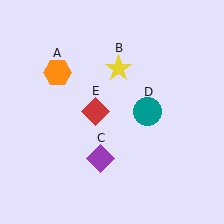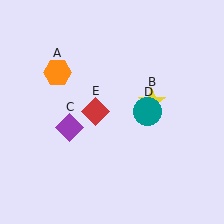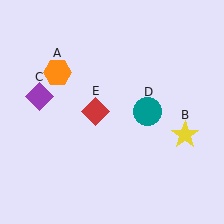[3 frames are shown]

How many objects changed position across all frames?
2 objects changed position: yellow star (object B), purple diamond (object C).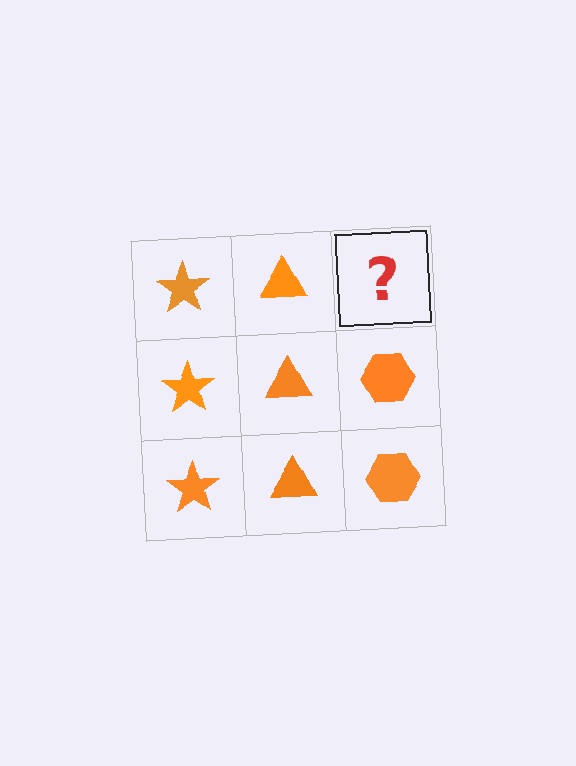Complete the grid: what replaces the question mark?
The question mark should be replaced with an orange hexagon.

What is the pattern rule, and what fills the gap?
The rule is that each column has a consistent shape. The gap should be filled with an orange hexagon.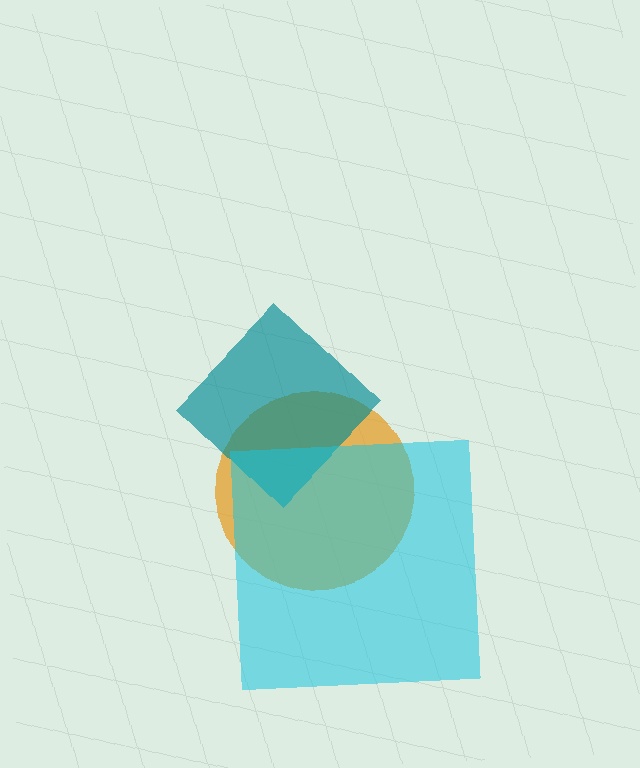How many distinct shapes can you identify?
There are 3 distinct shapes: an orange circle, a teal diamond, a cyan square.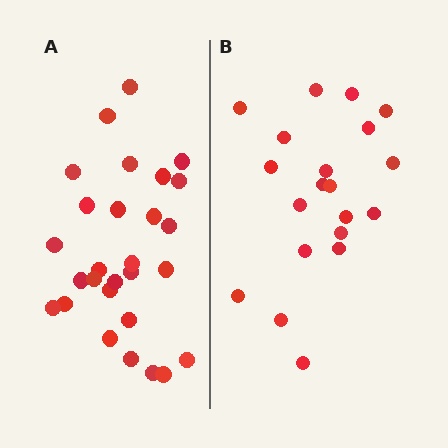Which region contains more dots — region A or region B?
Region A (the left region) has more dots.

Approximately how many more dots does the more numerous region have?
Region A has roughly 8 or so more dots than region B.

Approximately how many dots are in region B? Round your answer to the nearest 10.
About 20 dots.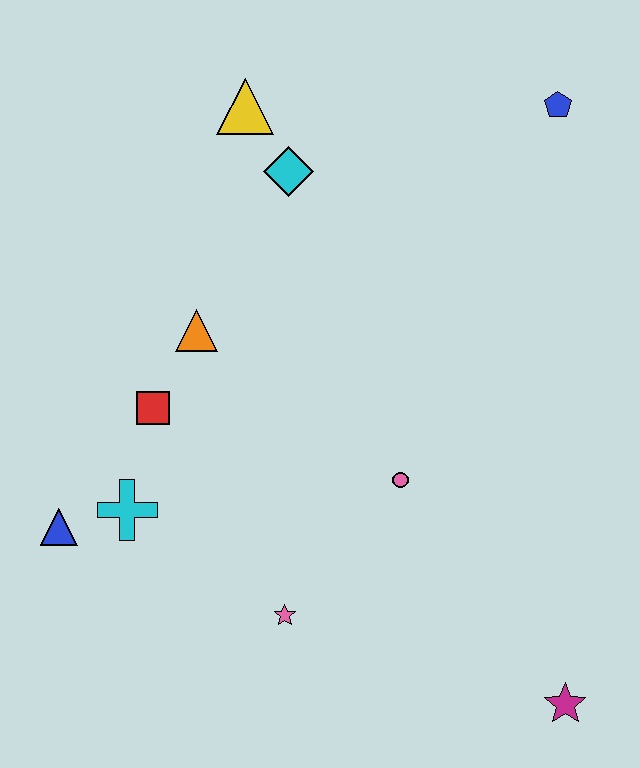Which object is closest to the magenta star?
The pink circle is closest to the magenta star.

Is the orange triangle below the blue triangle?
No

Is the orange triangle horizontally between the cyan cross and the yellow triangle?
Yes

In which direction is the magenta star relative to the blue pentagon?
The magenta star is below the blue pentagon.